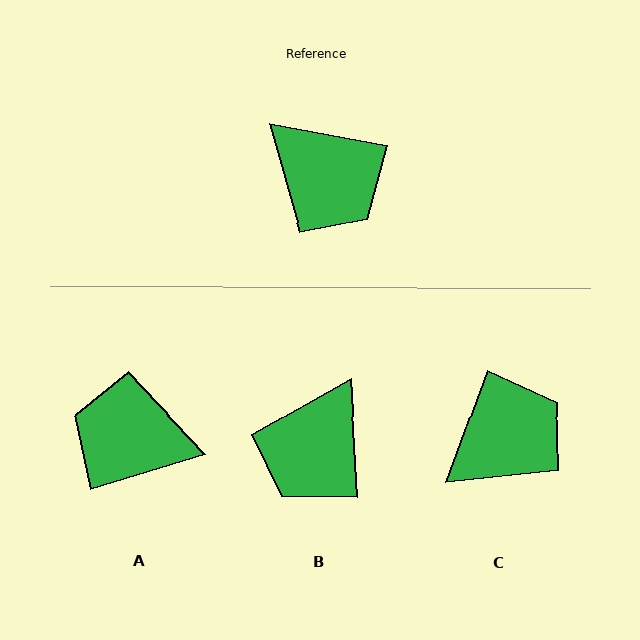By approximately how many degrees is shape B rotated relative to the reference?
Approximately 76 degrees clockwise.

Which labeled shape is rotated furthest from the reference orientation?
A, about 153 degrees away.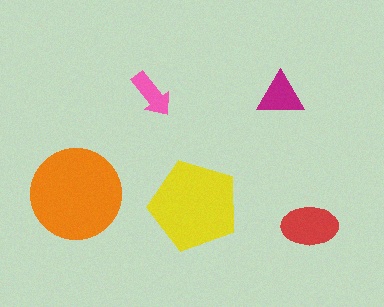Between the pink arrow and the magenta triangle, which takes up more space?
The magenta triangle.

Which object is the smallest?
The pink arrow.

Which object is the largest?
The orange circle.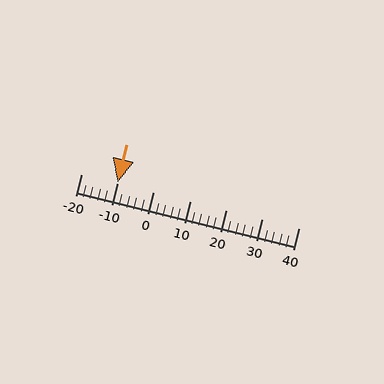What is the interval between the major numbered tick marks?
The major tick marks are spaced 10 units apart.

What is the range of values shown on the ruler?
The ruler shows values from -20 to 40.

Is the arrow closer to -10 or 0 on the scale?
The arrow is closer to -10.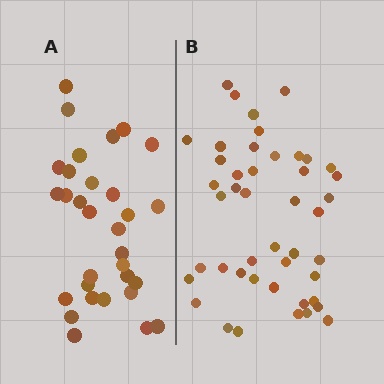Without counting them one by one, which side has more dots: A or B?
Region B (the right region) has more dots.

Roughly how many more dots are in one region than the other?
Region B has approximately 15 more dots than region A.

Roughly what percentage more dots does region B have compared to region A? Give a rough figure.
About 45% more.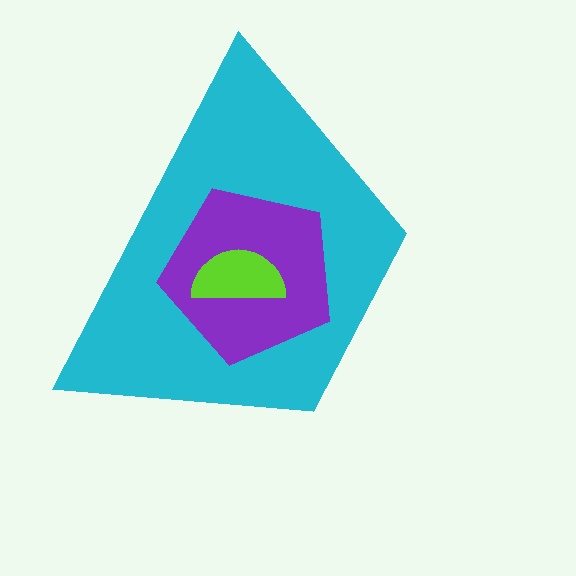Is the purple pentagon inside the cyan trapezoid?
Yes.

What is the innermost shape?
The lime semicircle.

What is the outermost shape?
The cyan trapezoid.